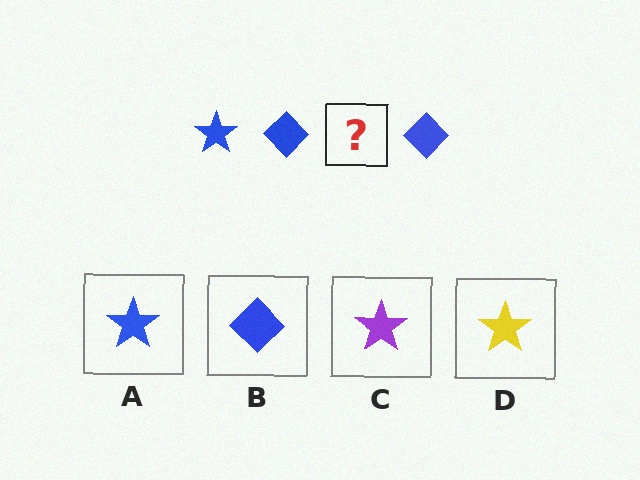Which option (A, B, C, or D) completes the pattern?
A.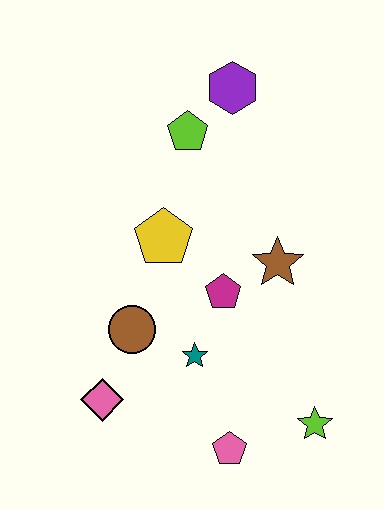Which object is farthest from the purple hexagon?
The pink pentagon is farthest from the purple hexagon.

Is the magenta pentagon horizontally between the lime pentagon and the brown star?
Yes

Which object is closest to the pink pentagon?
The lime star is closest to the pink pentagon.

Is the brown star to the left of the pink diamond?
No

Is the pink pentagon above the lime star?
No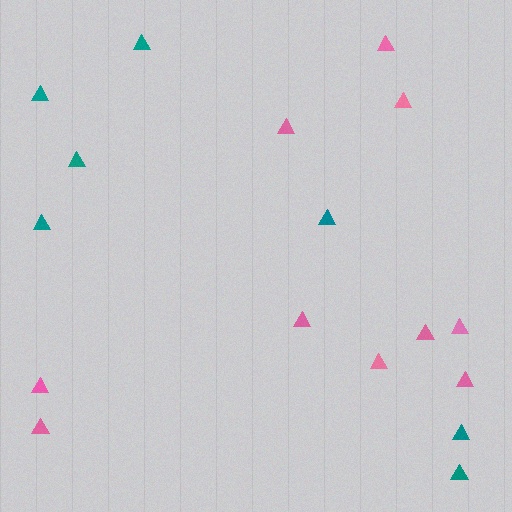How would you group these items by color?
There are 2 groups: one group of teal triangles (7) and one group of pink triangles (10).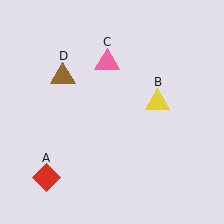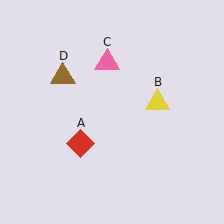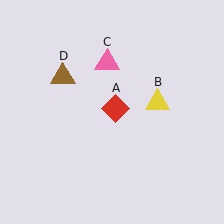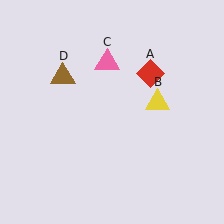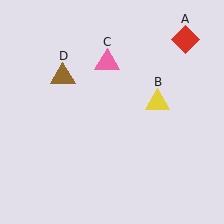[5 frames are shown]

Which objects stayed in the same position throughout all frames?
Yellow triangle (object B) and pink triangle (object C) and brown triangle (object D) remained stationary.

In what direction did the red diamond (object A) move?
The red diamond (object A) moved up and to the right.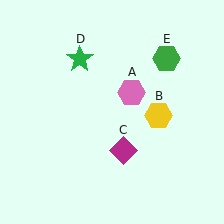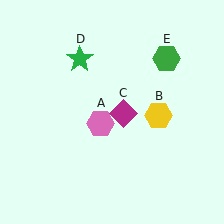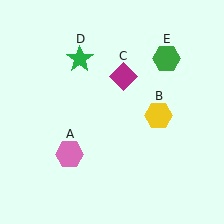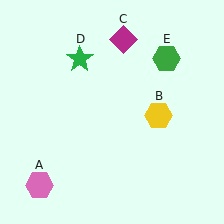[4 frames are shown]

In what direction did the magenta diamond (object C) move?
The magenta diamond (object C) moved up.